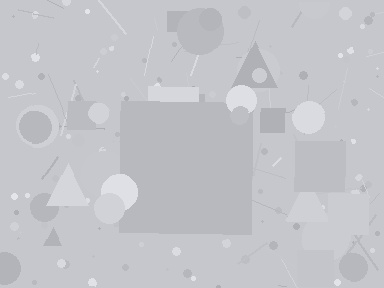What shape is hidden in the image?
A square is hidden in the image.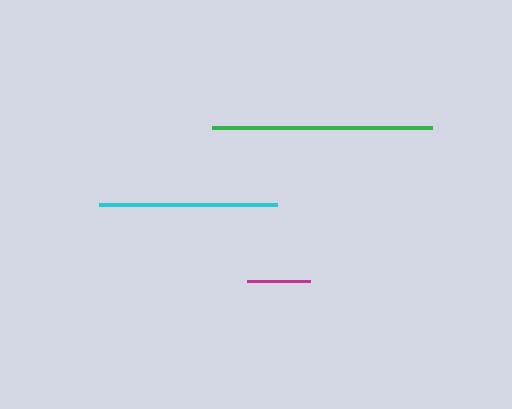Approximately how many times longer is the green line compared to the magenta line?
The green line is approximately 3.5 times the length of the magenta line.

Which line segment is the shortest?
The magenta line is the shortest at approximately 63 pixels.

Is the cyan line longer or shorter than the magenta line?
The cyan line is longer than the magenta line.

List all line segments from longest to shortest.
From longest to shortest: green, cyan, magenta.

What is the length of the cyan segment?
The cyan segment is approximately 178 pixels long.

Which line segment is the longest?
The green line is the longest at approximately 220 pixels.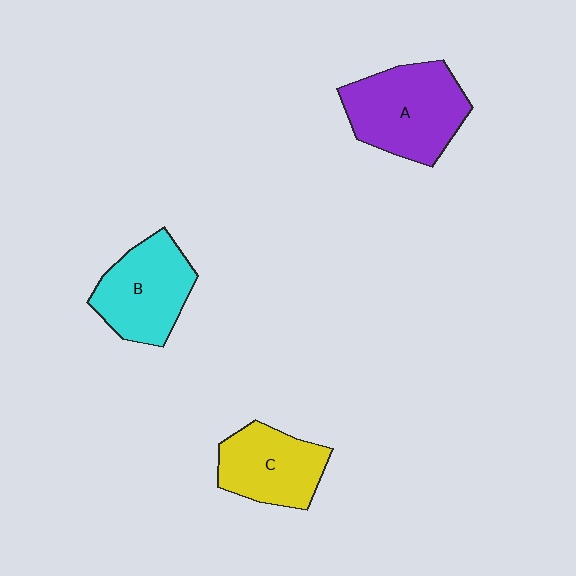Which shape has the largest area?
Shape A (purple).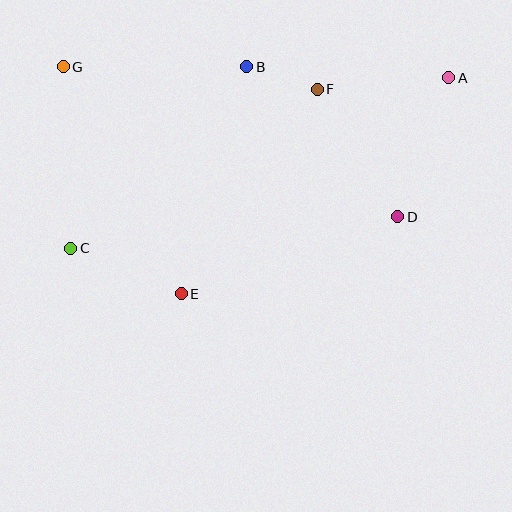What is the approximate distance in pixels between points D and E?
The distance between D and E is approximately 230 pixels.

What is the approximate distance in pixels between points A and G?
The distance between A and G is approximately 385 pixels.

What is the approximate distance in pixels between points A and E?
The distance between A and E is approximately 344 pixels.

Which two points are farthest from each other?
Points A and C are farthest from each other.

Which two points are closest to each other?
Points B and F are closest to each other.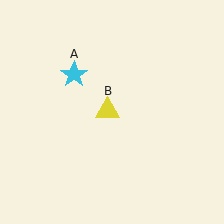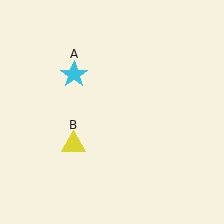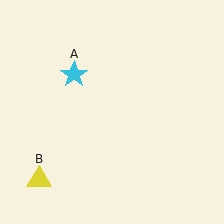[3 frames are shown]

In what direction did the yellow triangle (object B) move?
The yellow triangle (object B) moved down and to the left.